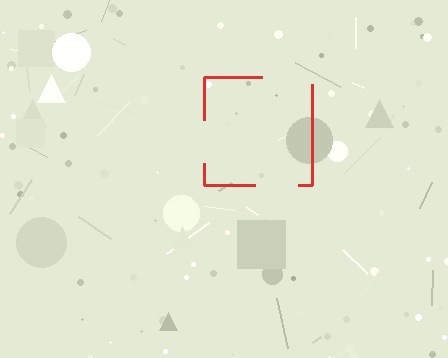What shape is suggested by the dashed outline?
The dashed outline suggests a square.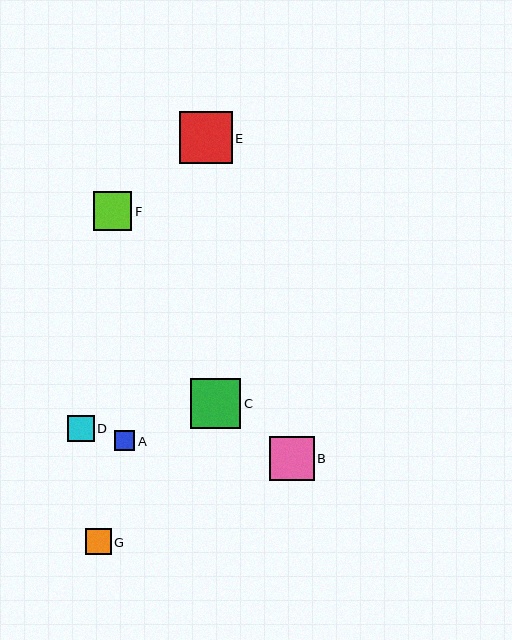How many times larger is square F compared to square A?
Square F is approximately 1.9 times the size of square A.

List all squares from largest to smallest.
From largest to smallest: E, C, B, F, D, G, A.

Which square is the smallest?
Square A is the smallest with a size of approximately 20 pixels.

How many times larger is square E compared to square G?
Square E is approximately 2.1 times the size of square G.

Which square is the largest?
Square E is the largest with a size of approximately 53 pixels.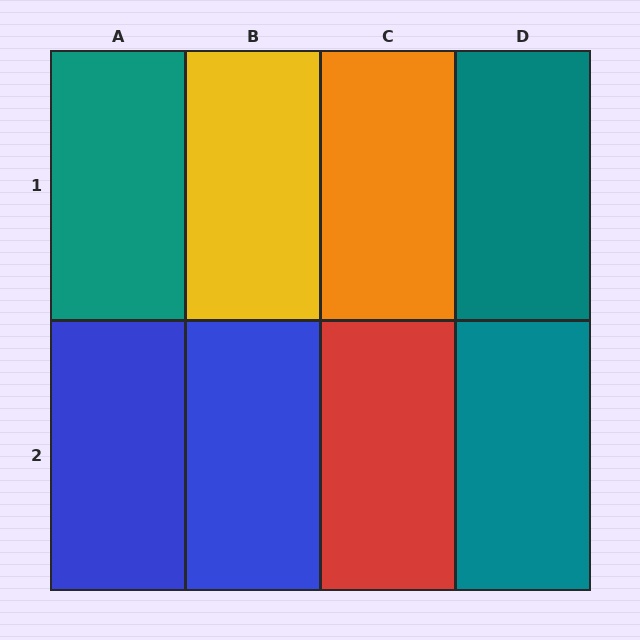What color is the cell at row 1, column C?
Orange.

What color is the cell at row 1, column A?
Teal.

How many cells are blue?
2 cells are blue.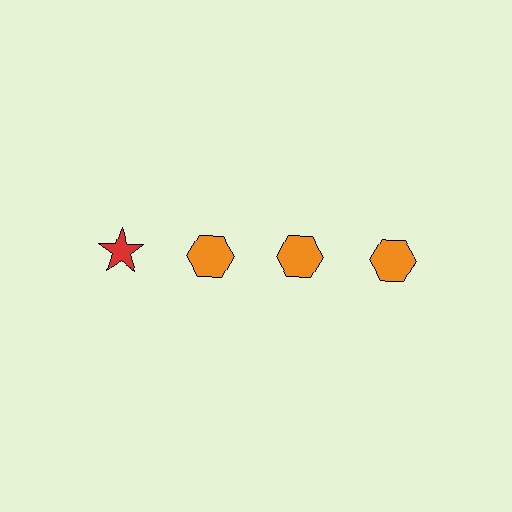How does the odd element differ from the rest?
It differs in both color (red instead of orange) and shape (star instead of hexagon).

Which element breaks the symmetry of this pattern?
The red star in the top row, leftmost column breaks the symmetry. All other shapes are orange hexagons.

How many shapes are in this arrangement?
There are 4 shapes arranged in a grid pattern.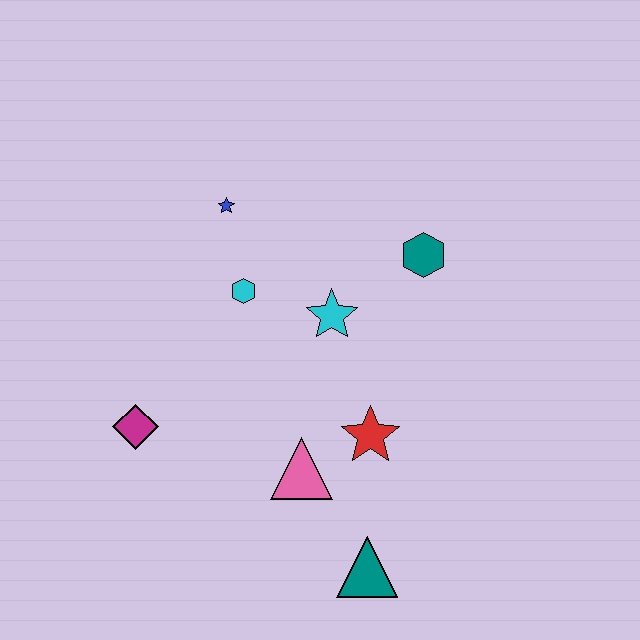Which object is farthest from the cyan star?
The teal triangle is farthest from the cyan star.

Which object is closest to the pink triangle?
The red star is closest to the pink triangle.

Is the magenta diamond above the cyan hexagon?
No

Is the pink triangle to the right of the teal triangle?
No